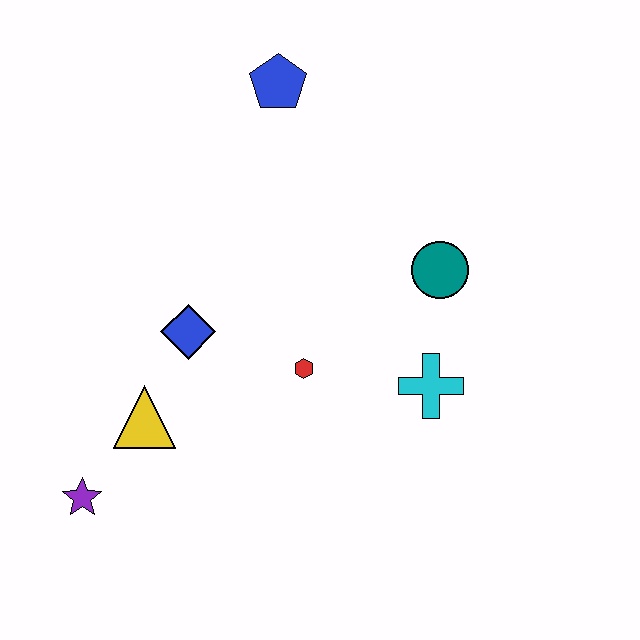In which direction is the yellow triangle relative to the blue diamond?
The yellow triangle is below the blue diamond.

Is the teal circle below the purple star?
No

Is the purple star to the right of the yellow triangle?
No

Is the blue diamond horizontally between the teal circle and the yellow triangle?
Yes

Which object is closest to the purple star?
The yellow triangle is closest to the purple star.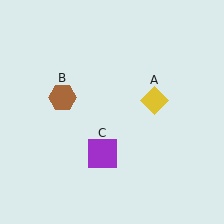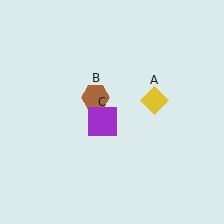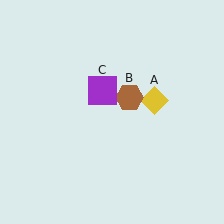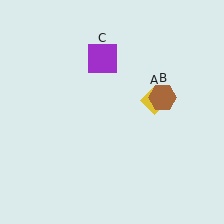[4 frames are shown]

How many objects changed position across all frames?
2 objects changed position: brown hexagon (object B), purple square (object C).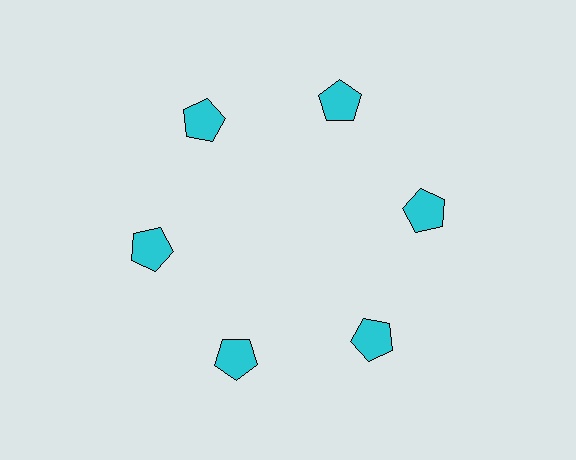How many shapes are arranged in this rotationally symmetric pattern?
There are 6 shapes, arranged in 6 groups of 1.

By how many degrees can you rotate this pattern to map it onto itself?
The pattern maps onto itself every 60 degrees of rotation.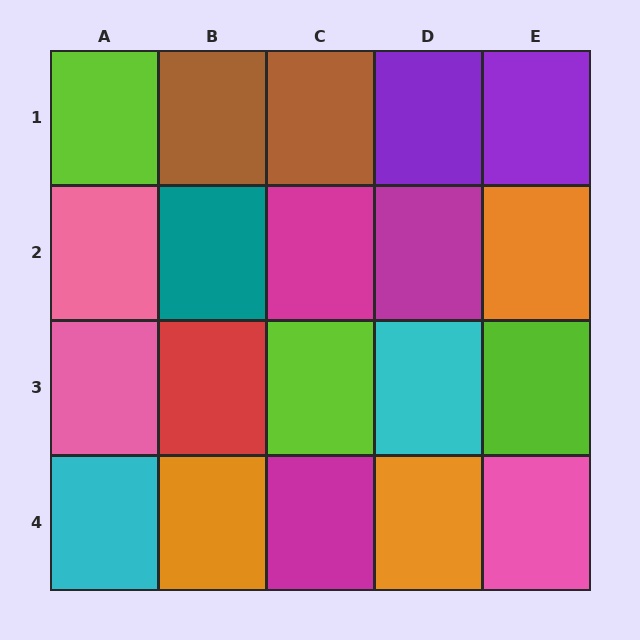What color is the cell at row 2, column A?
Pink.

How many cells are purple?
2 cells are purple.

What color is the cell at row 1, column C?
Brown.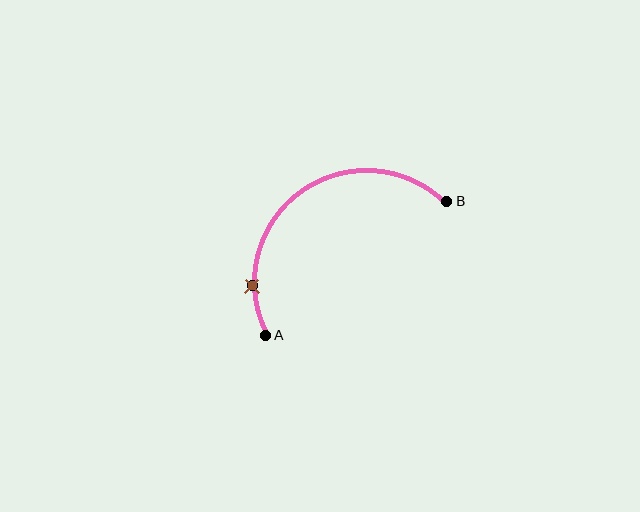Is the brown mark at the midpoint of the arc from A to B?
No. The brown mark lies on the arc but is closer to endpoint A. The arc midpoint would be at the point on the curve equidistant along the arc from both A and B.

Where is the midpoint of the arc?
The arc midpoint is the point on the curve farthest from the straight line joining A and B. It sits above and to the left of that line.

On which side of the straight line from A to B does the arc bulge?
The arc bulges above and to the left of the straight line connecting A and B.